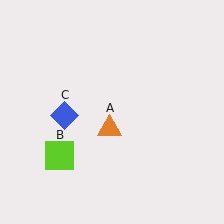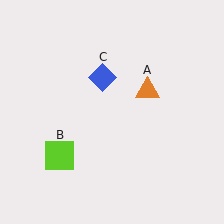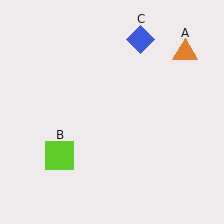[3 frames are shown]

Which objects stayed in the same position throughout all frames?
Lime square (object B) remained stationary.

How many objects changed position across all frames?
2 objects changed position: orange triangle (object A), blue diamond (object C).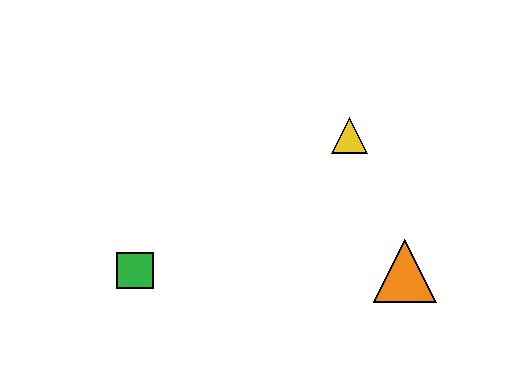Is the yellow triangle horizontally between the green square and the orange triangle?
Yes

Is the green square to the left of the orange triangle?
Yes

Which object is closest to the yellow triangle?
The orange triangle is closest to the yellow triangle.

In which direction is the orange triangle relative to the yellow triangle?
The orange triangle is below the yellow triangle.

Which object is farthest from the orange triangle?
The green square is farthest from the orange triangle.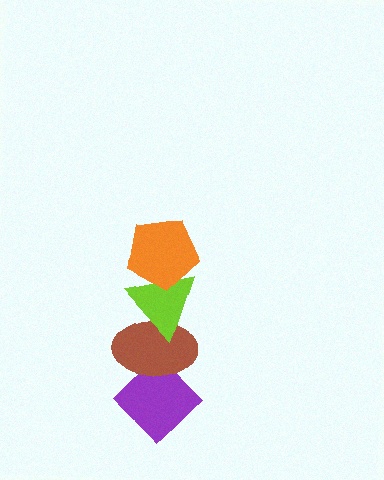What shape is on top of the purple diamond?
The brown ellipse is on top of the purple diamond.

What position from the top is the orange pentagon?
The orange pentagon is 1st from the top.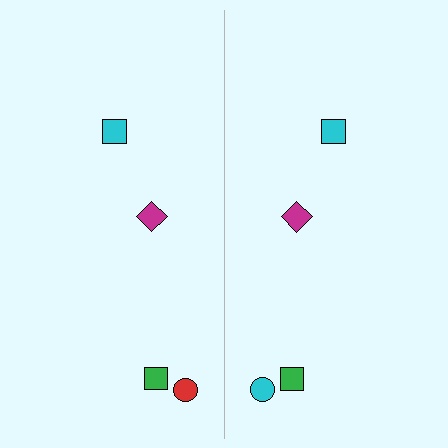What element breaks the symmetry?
The cyan circle on the right side breaks the symmetry — its mirror counterpart is red.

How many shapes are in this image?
There are 8 shapes in this image.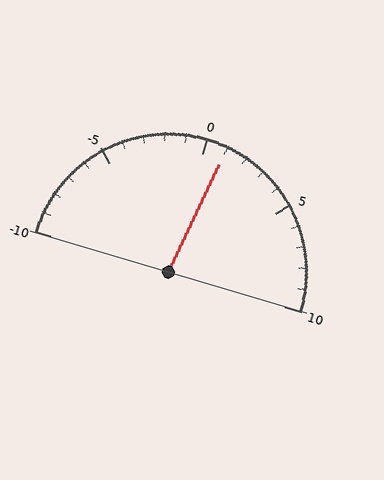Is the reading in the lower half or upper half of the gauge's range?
The reading is in the upper half of the range (-10 to 10).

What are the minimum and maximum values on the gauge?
The gauge ranges from -10 to 10.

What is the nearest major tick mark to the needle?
The nearest major tick mark is 0.